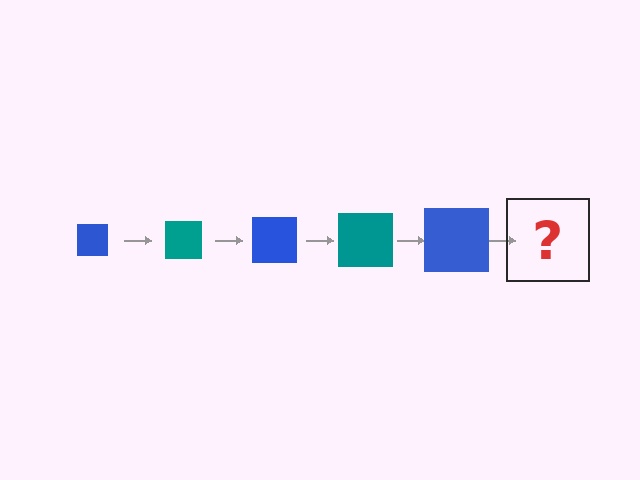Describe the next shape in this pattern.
It should be a teal square, larger than the previous one.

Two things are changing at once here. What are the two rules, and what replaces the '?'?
The two rules are that the square grows larger each step and the color cycles through blue and teal. The '?' should be a teal square, larger than the previous one.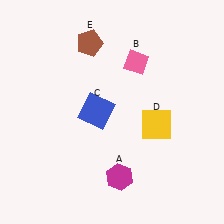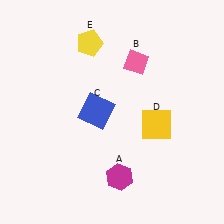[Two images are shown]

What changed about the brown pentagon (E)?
In Image 1, E is brown. In Image 2, it changed to yellow.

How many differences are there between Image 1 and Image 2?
There is 1 difference between the two images.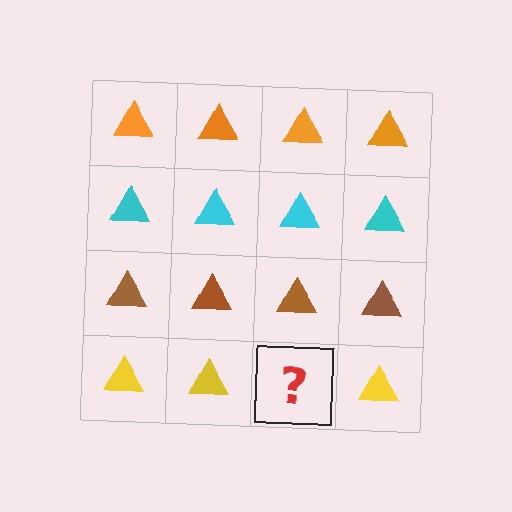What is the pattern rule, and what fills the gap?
The rule is that each row has a consistent color. The gap should be filled with a yellow triangle.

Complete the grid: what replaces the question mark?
The question mark should be replaced with a yellow triangle.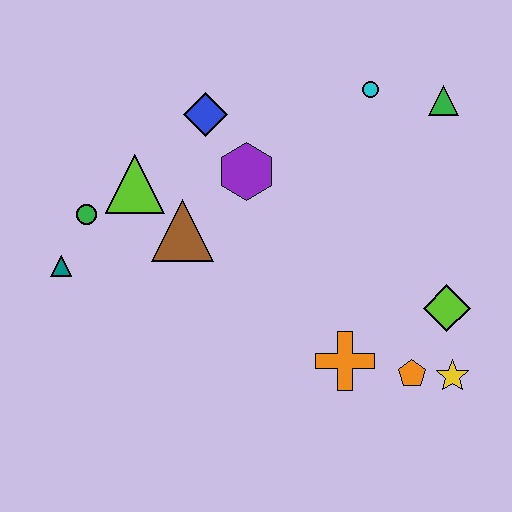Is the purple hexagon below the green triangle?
Yes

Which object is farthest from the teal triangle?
The green triangle is farthest from the teal triangle.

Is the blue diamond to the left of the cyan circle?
Yes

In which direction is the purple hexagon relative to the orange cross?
The purple hexagon is above the orange cross.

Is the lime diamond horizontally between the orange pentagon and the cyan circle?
No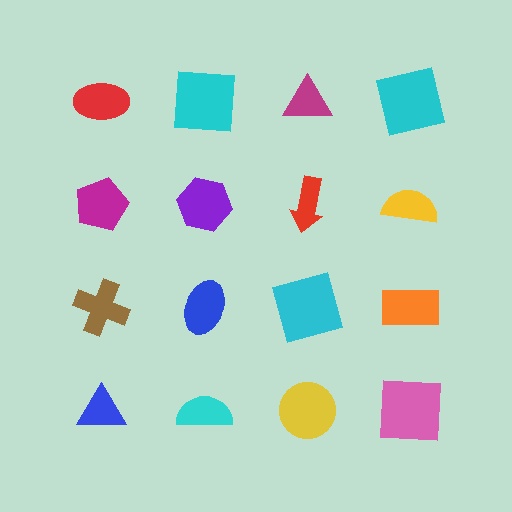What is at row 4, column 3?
A yellow circle.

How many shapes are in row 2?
4 shapes.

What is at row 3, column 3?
A cyan square.